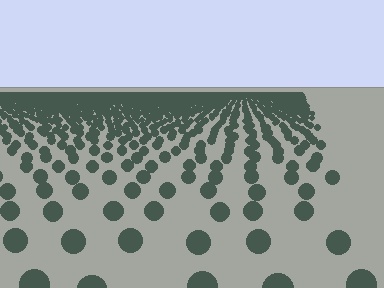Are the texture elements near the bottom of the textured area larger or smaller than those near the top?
Larger. Near the bottom, elements are closer to the viewer and appear at a bigger on-screen size.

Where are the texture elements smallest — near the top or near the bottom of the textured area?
Near the top.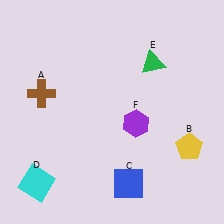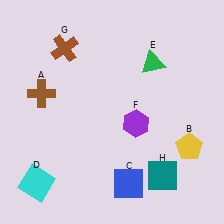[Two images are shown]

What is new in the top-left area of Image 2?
A brown cross (G) was added in the top-left area of Image 2.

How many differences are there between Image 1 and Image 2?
There are 2 differences between the two images.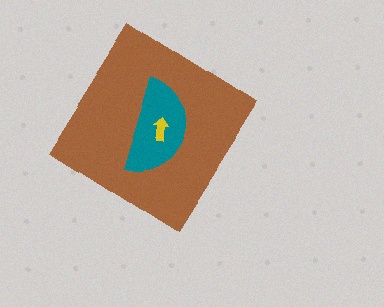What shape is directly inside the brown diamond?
The teal semicircle.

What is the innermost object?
The yellow arrow.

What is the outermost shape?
The brown diamond.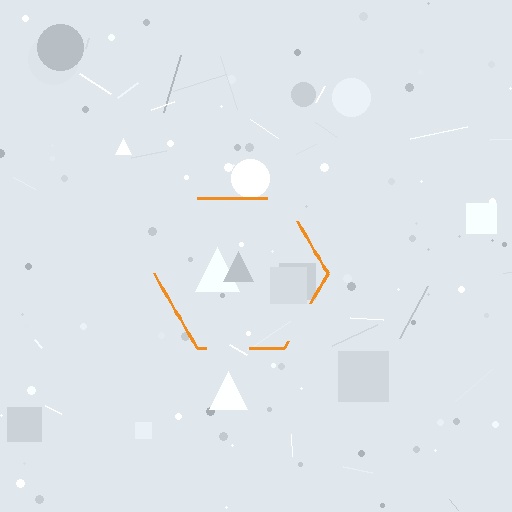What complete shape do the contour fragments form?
The contour fragments form a hexagon.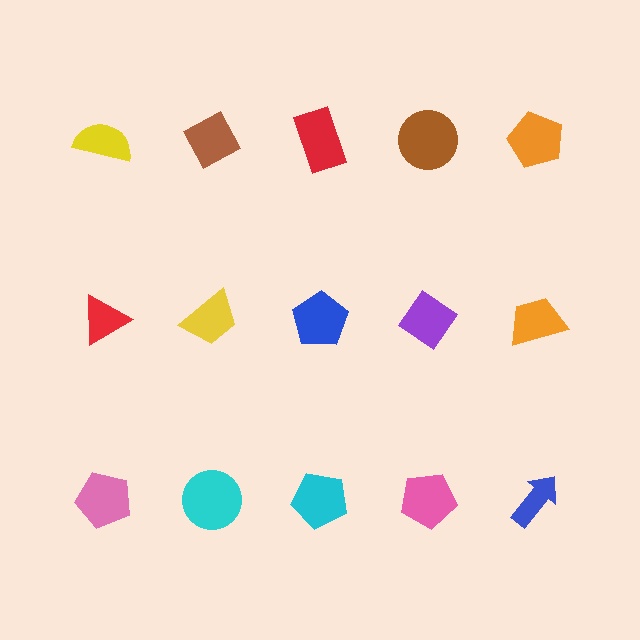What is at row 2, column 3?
A blue pentagon.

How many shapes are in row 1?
5 shapes.